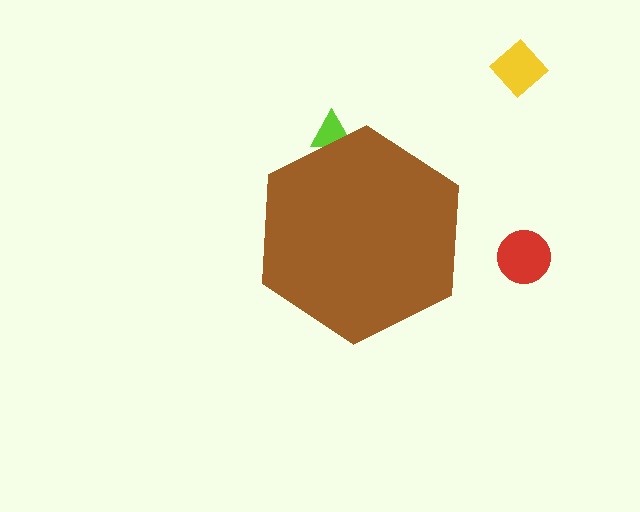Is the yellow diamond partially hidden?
No, the yellow diamond is fully visible.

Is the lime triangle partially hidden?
Yes, the lime triangle is partially hidden behind the brown hexagon.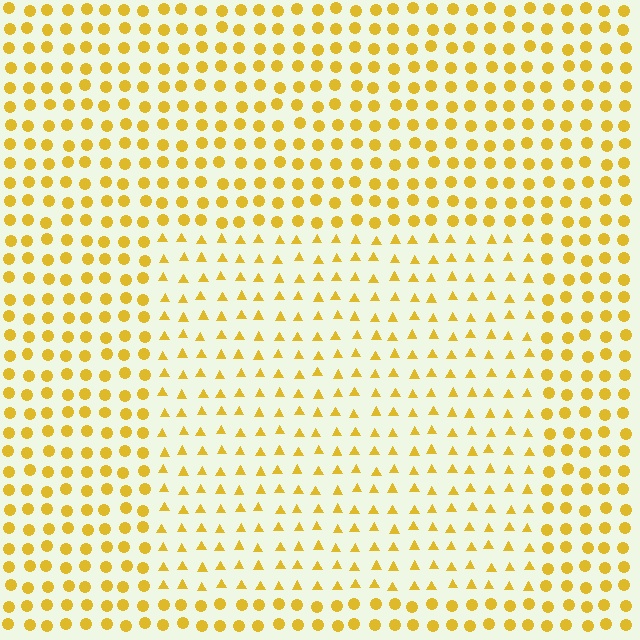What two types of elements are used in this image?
The image uses triangles inside the rectangle region and circles outside it.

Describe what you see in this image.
The image is filled with small yellow elements arranged in a uniform grid. A rectangle-shaped region contains triangles, while the surrounding area contains circles. The boundary is defined purely by the change in element shape.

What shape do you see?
I see a rectangle.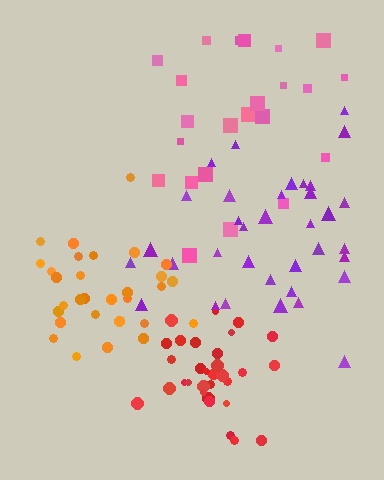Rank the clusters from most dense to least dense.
red, orange, purple, pink.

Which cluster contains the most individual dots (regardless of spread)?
Purple (35).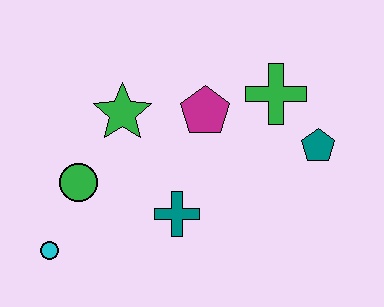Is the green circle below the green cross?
Yes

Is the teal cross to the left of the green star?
No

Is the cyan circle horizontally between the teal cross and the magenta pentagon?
No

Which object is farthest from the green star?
The teal pentagon is farthest from the green star.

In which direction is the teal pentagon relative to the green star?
The teal pentagon is to the right of the green star.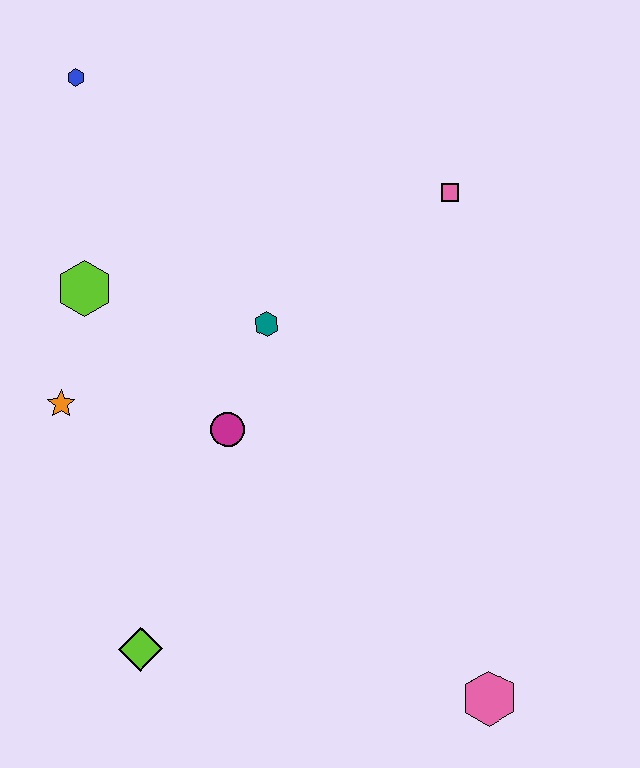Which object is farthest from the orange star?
The pink hexagon is farthest from the orange star.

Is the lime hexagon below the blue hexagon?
Yes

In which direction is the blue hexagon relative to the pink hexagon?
The blue hexagon is above the pink hexagon.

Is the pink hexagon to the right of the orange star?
Yes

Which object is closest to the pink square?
The teal hexagon is closest to the pink square.